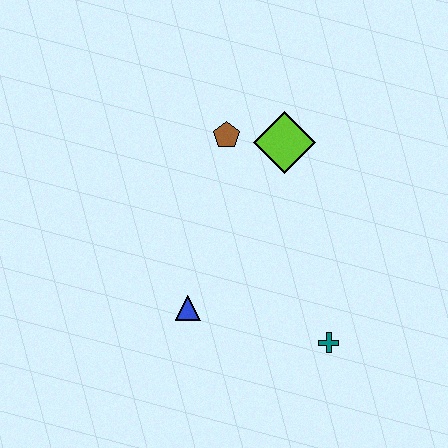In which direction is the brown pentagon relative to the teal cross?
The brown pentagon is above the teal cross.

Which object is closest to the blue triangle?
The teal cross is closest to the blue triangle.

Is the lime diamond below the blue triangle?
No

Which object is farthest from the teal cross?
The brown pentagon is farthest from the teal cross.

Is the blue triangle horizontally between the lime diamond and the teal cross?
No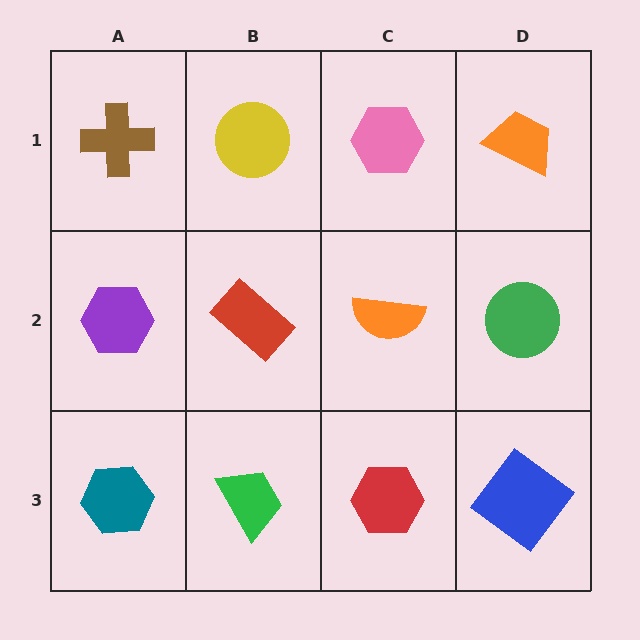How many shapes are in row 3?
4 shapes.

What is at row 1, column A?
A brown cross.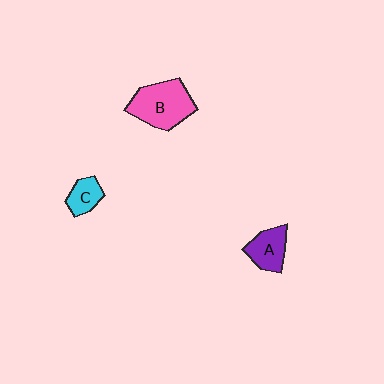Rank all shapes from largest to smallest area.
From largest to smallest: B (pink), A (purple), C (cyan).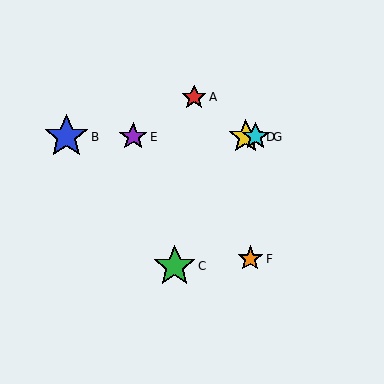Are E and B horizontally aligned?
Yes, both are at y≈137.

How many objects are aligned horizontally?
4 objects (B, D, E, G) are aligned horizontally.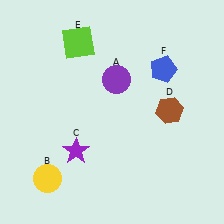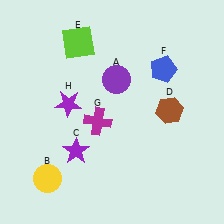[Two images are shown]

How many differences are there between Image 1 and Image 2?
There are 2 differences between the two images.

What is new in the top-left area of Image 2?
A purple star (H) was added in the top-left area of Image 2.